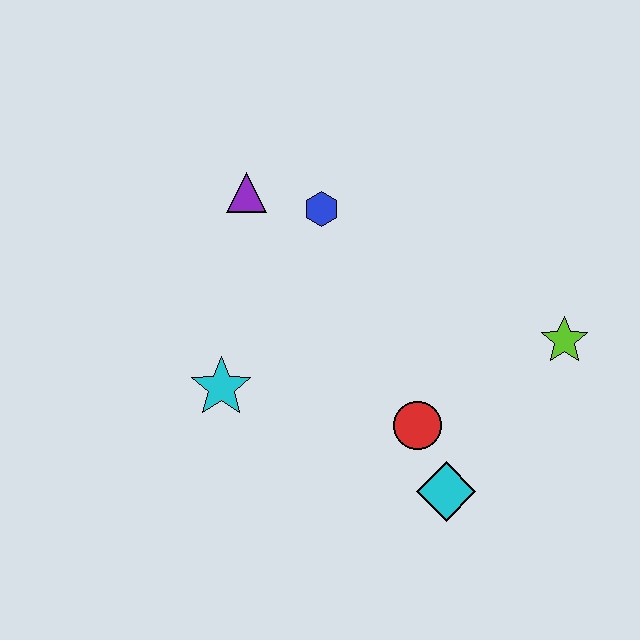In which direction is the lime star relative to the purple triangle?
The lime star is to the right of the purple triangle.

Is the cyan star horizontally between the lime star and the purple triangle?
No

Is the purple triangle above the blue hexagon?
Yes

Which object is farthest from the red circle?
The purple triangle is farthest from the red circle.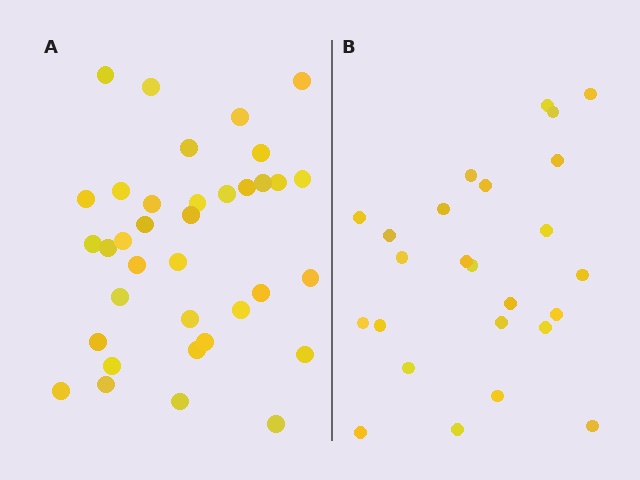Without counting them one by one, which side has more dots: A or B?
Region A (the left region) has more dots.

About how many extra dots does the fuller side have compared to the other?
Region A has roughly 12 or so more dots than region B.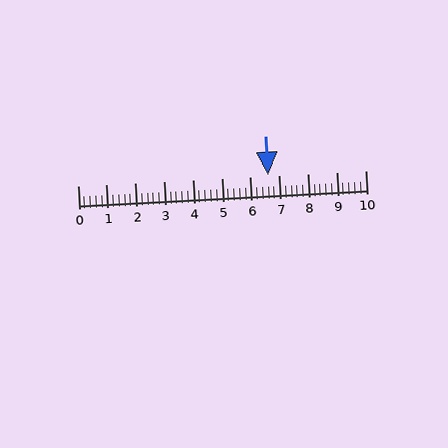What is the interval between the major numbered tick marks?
The major tick marks are spaced 1 units apart.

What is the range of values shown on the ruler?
The ruler shows values from 0 to 10.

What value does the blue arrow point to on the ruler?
The blue arrow points to approximately 6.6.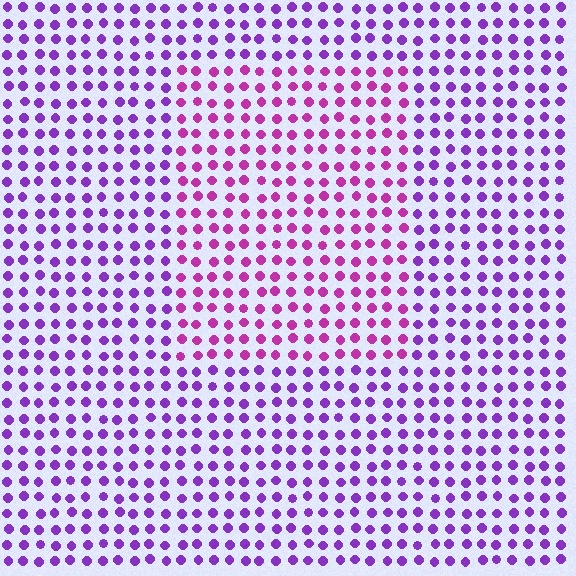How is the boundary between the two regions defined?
The boundary is defined purely by a slight shift in hue (about 34 degrees). Spacing, size, and orientation are identical on both sides.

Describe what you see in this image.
The image is filled with small purple elements in a uniform arrangement. A rectangle-shaped region is visible where the elements are tinted to a slightly different hue, forming a subtle color boundary.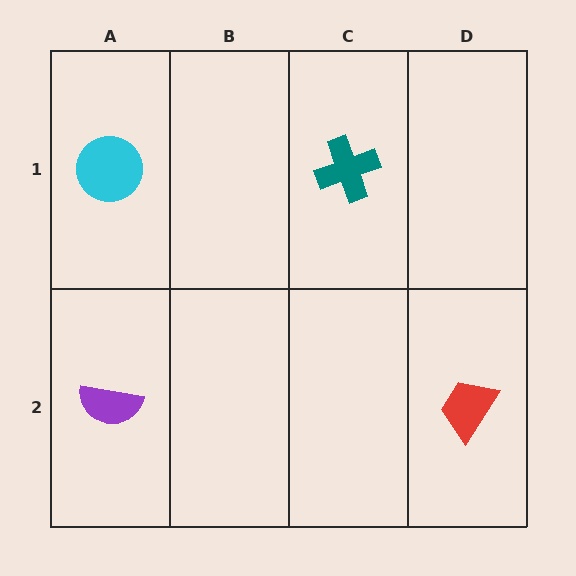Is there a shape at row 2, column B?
No, that cell is empty.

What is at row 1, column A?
A cyan circle.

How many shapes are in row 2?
2 shapes.